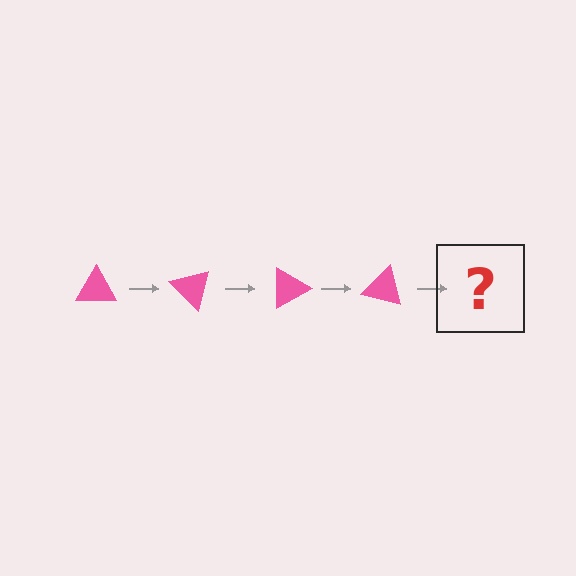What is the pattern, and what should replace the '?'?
The pattern is that the triangle rotates 45 degrees each step. The '?' should be a pink triangle rotated 180 degrees.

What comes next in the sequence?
The next element should be a pink triangle rotated 180 degrees.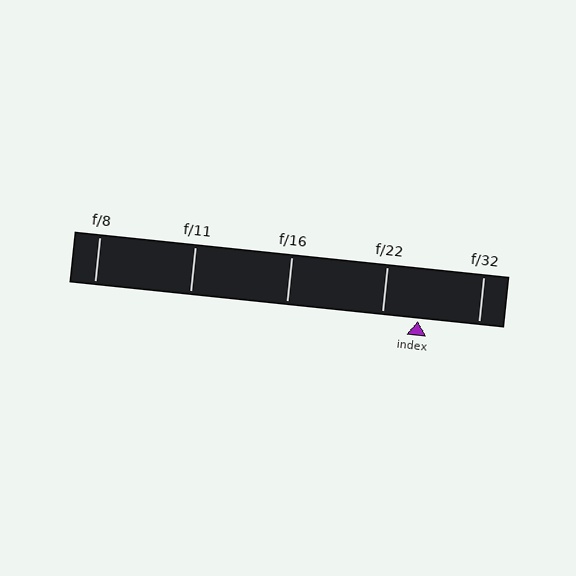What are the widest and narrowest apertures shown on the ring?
The widest aperture shown is f/8 and the narrowest is f/32.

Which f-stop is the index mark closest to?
The index mark is closest to f/22.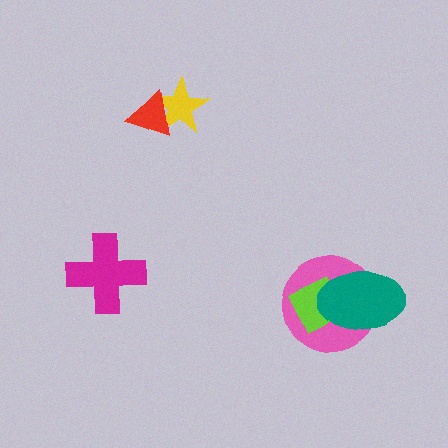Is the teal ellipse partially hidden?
No, no other shape covers it.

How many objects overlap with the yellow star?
1 object overlaps with the yellow star.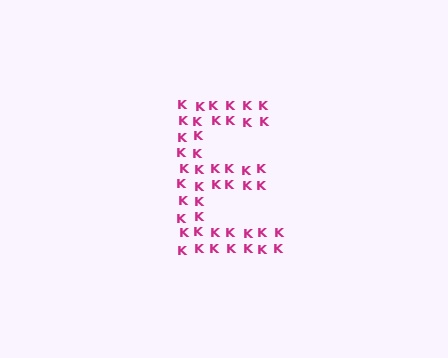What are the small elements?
The small elements are letter K's.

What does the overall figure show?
The overall figure shows the letter E.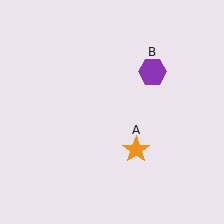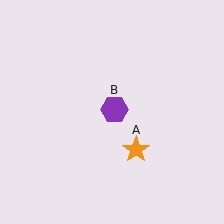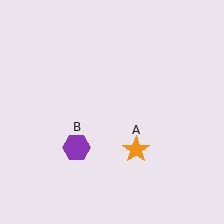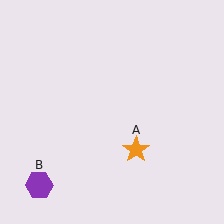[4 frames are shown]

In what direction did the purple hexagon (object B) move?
The purple hexagon (object B) moved down and to the left.